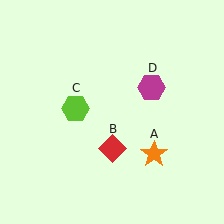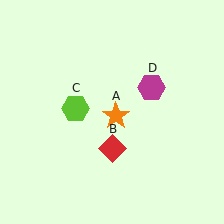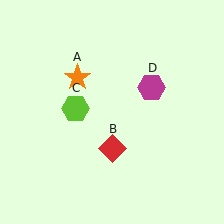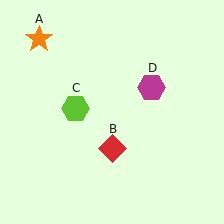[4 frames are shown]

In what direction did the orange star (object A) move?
The orange star (object A) moved up and to the left.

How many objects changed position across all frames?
1 object changed position: orange star (object A).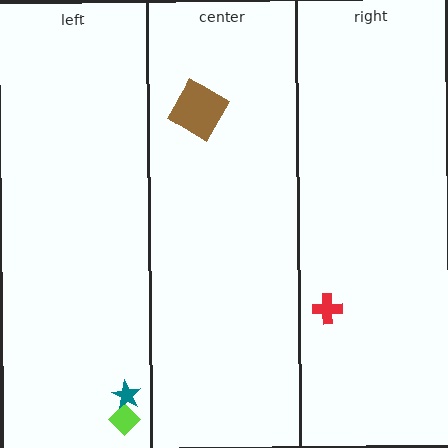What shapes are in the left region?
The lime diamond, the teal star.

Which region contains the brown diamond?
The center region.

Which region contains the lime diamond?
The left region.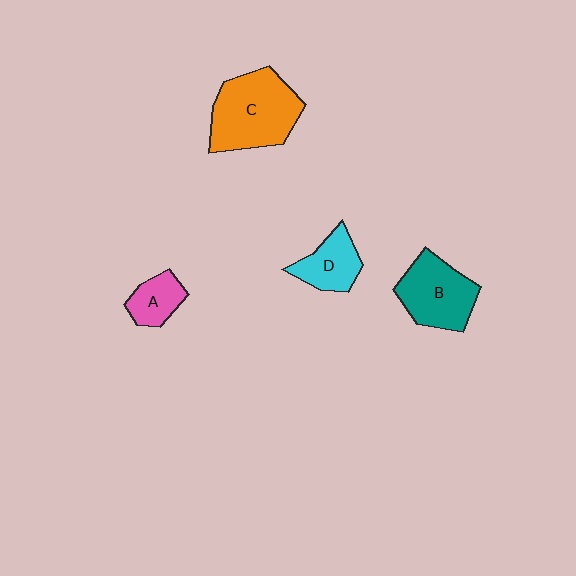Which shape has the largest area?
Shape C (orange).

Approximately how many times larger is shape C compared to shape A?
Approximately 2.6 times.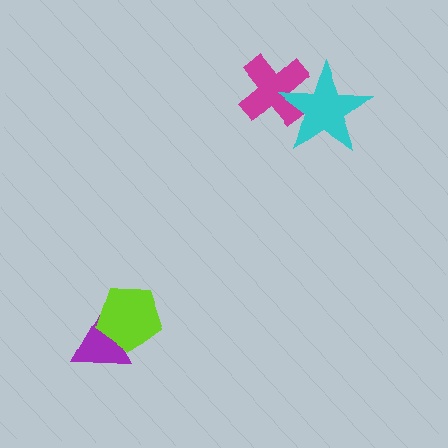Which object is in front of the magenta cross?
The cyan star is in front of the magenta cross.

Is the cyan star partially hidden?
No, no other shape covers it.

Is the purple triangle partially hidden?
Yes, it is partially covered by another shape.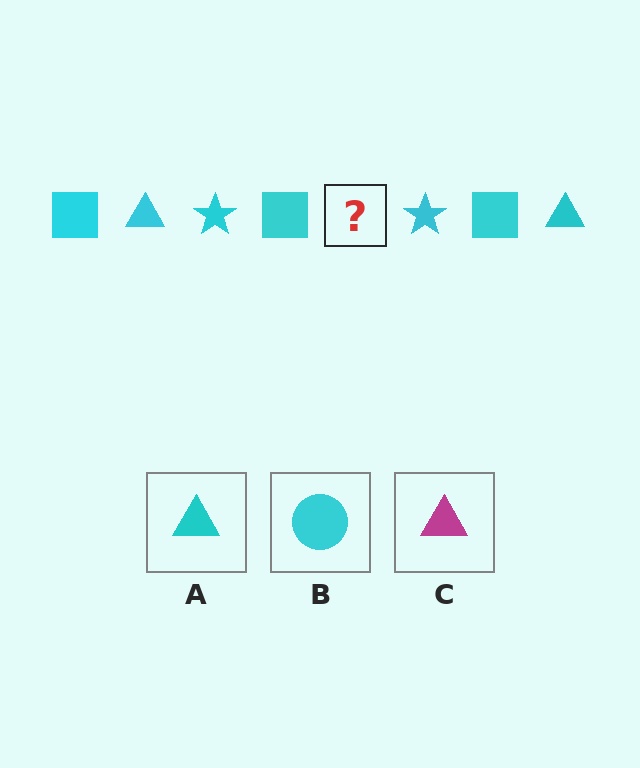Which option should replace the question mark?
Option A.